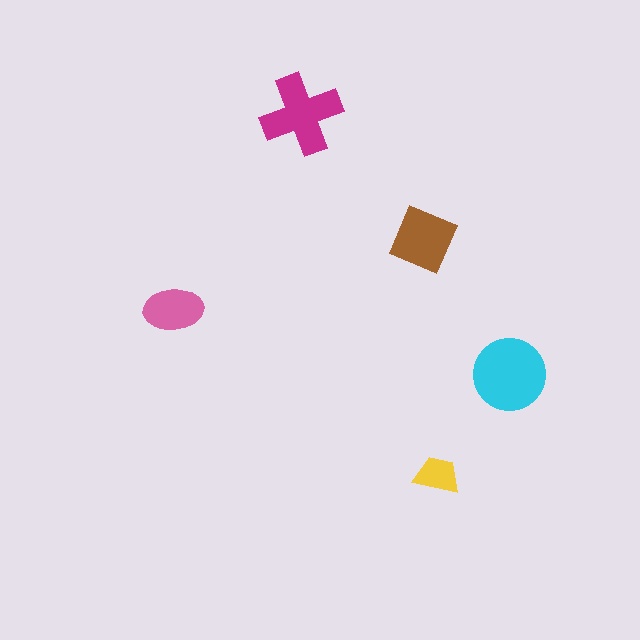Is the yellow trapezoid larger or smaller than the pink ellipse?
Smaller.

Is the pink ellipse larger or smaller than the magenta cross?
Smaller.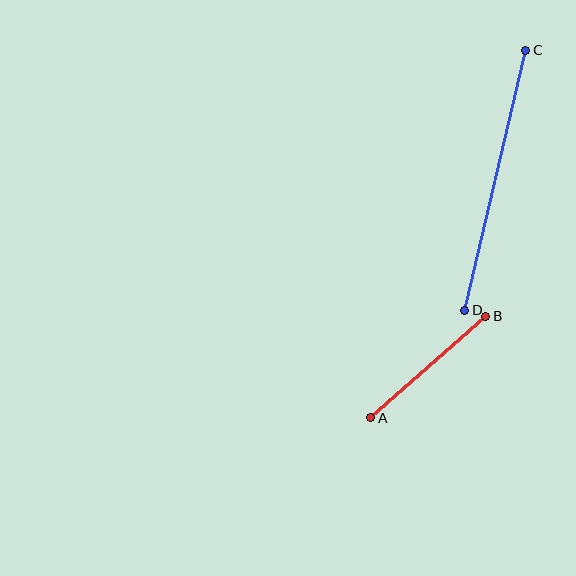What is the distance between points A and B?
The distance is approximately 153 pixels.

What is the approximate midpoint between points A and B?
The midpoint is at approximately (428, 367) pixels.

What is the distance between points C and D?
The distance is approximately 267 pixels.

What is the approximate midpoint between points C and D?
The midpoint is at approximately (495, 180) pixels.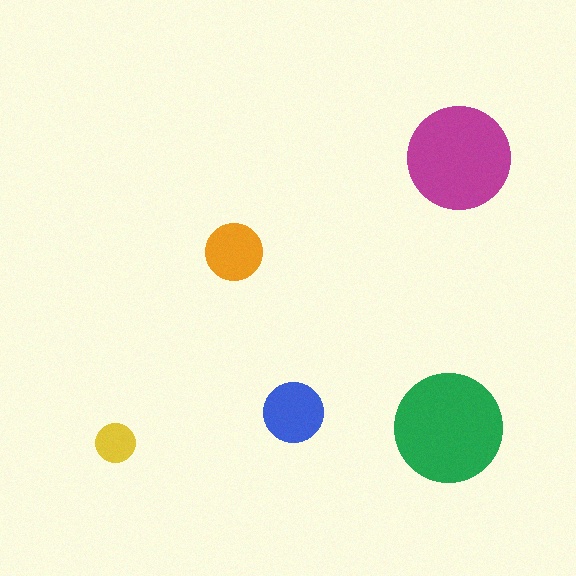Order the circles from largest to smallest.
the green one, the magenta one, the blue one, the orange one, the yellow one.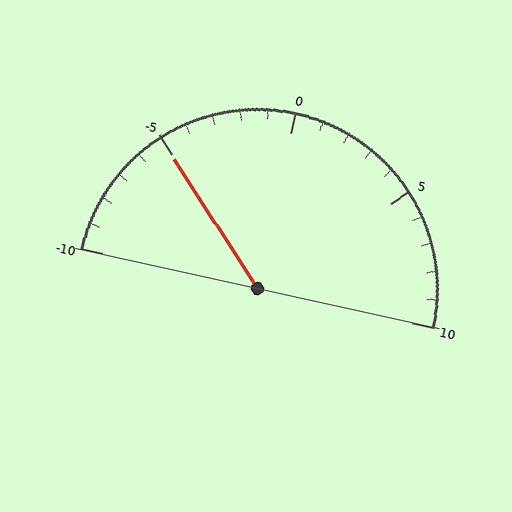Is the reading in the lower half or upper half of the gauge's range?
The reading is in the lower half of the range (-10 to 10).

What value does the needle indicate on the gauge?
The needle indicates approximately -5.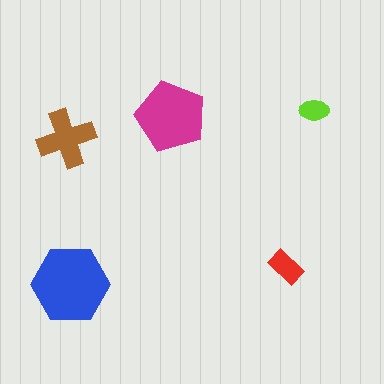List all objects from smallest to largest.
The lime ellipse, the red rectangle, the brown cross, the magenta pentagon, the blue hexagon.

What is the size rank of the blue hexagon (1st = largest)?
1st.